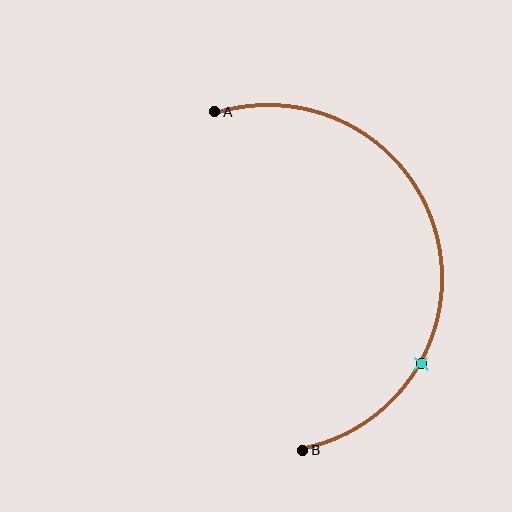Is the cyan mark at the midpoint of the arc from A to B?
No. The cyan mark lies on the arc but is closer to endpoint B. The arc midpoint would be at the point on the curve equidistant along the arc from both A and B.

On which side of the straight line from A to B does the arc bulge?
The arc bulges to the right of the straight line connecting A and B.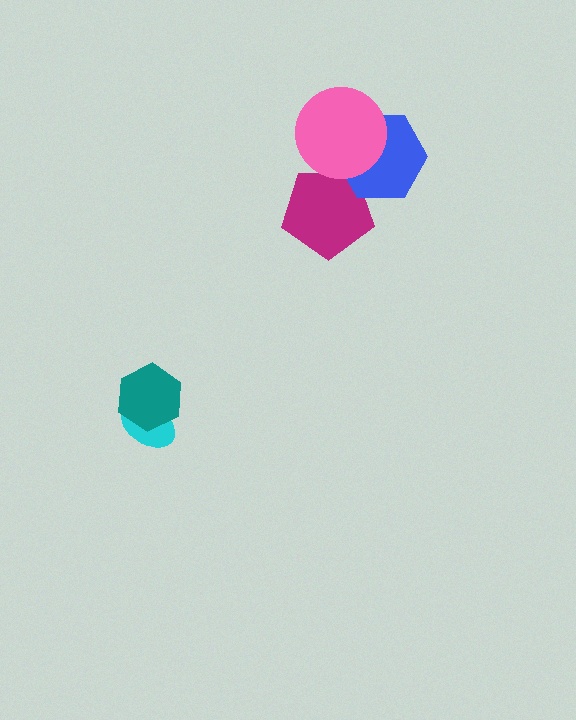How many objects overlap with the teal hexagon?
1 object overlaps with the teal hexagon.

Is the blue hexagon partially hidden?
Yes, it is partially covered by another shape.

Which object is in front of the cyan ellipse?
The teal hexagon is in front of the cyan ellipse.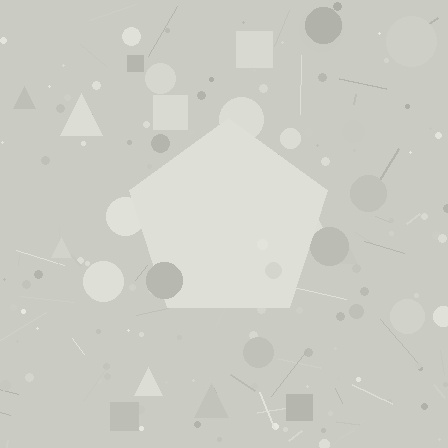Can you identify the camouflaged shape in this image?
The camouflaged shape is a pentagon.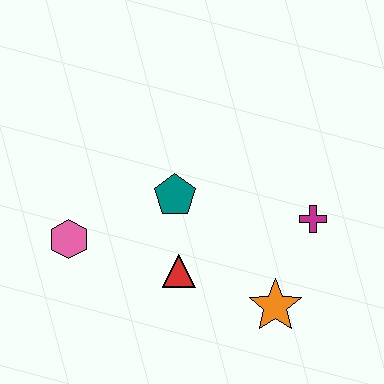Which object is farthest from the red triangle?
The magenta cross is farthest from the red triangle.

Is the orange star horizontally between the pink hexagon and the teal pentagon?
No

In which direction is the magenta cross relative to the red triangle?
The magenta cross is to the right of the red triangle.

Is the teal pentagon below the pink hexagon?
No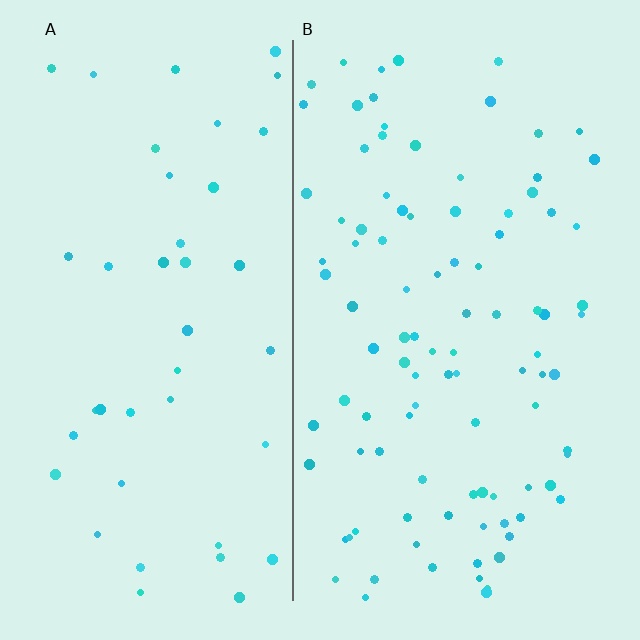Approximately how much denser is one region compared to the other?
Approximately 2.3× — region B over region A.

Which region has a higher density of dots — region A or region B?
B (the right).